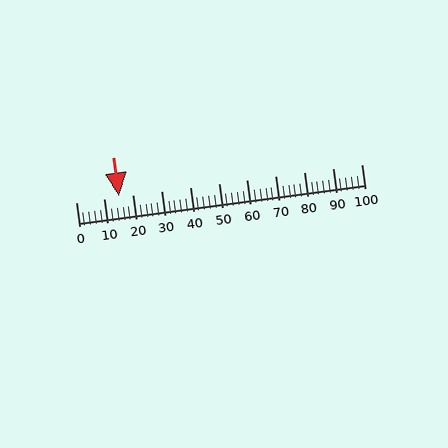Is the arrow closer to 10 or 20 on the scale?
The arrow is closer to 20.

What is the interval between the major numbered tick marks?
The major tick marks are spaced 10 units apart.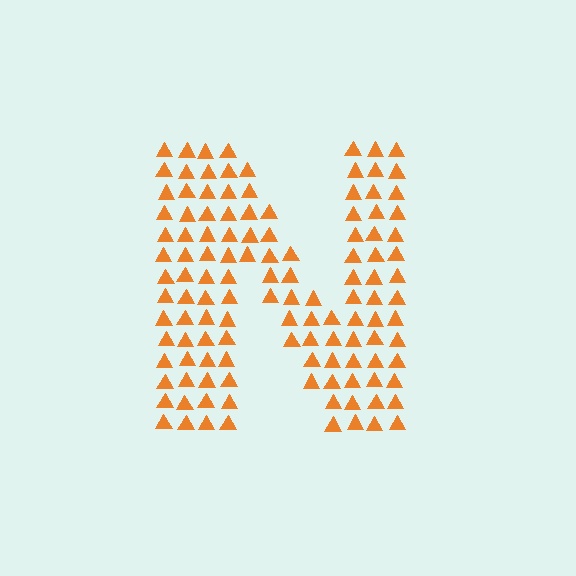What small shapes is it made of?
It is made of small triangles.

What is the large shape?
The large shape is the letter N.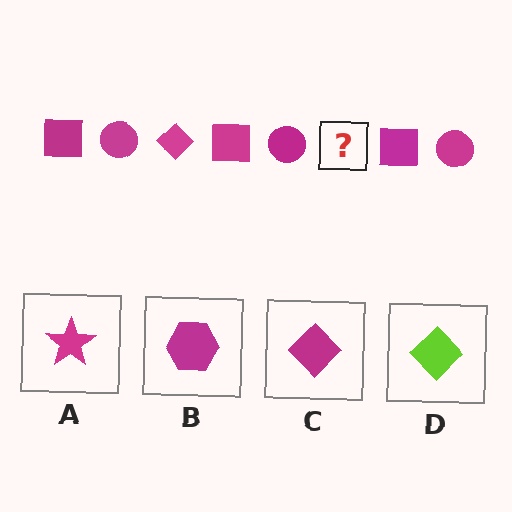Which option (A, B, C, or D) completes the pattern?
C.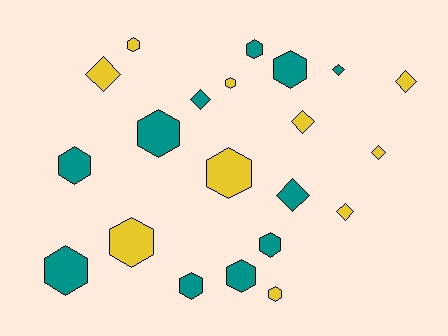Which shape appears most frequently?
Hexagon, with 13 objects.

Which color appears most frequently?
Teal, with 11 objects.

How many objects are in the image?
There are 21 objects.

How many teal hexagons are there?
There are 8 teal hexagons.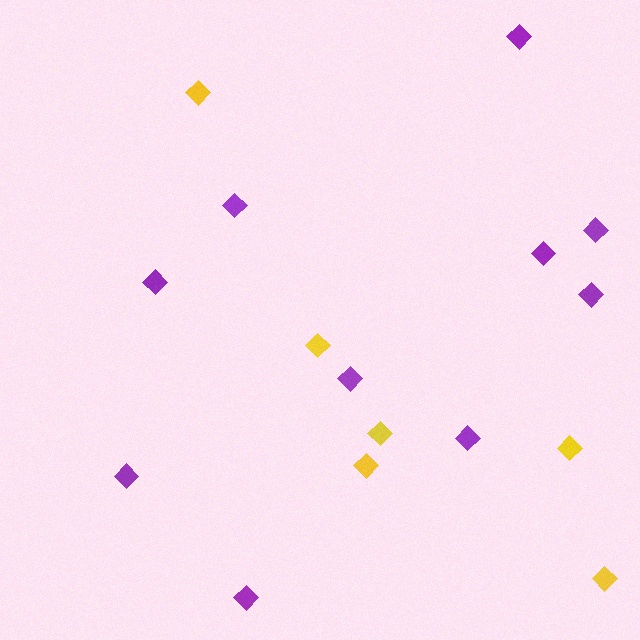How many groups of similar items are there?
There are 2 groups: one group of purple diamonds (10) and one group of yellow diamonds (6).